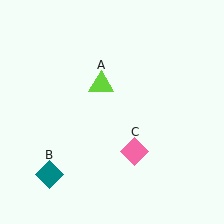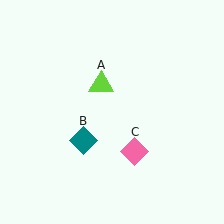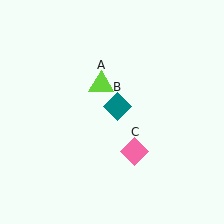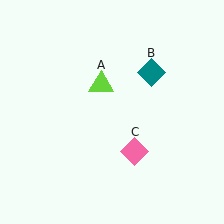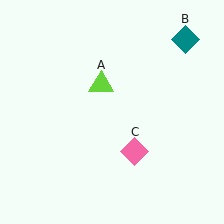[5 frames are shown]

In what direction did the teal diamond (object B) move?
The teal diamond (object B) moved up and to the right.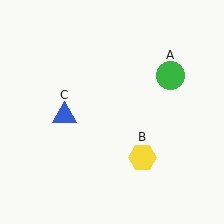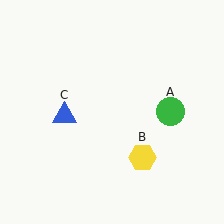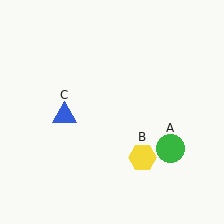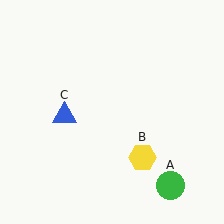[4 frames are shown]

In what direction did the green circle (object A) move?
The green circle (object A) moved down.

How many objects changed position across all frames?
1 object changed position: green circle (object A).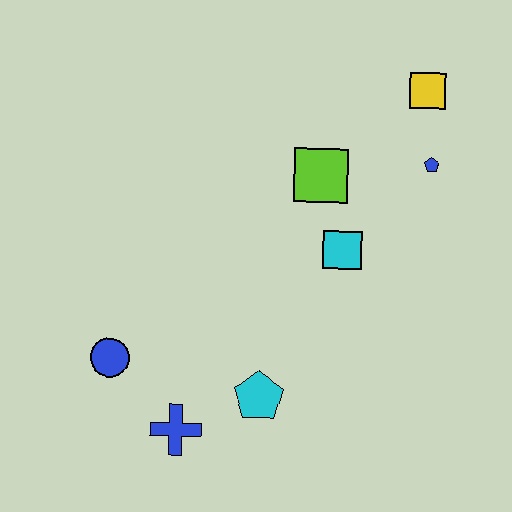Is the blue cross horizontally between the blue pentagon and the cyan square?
No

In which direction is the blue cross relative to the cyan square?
The blue cross is below the cyan square.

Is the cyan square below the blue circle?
No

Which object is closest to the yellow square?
The blue pentagon is closest to the yellow square.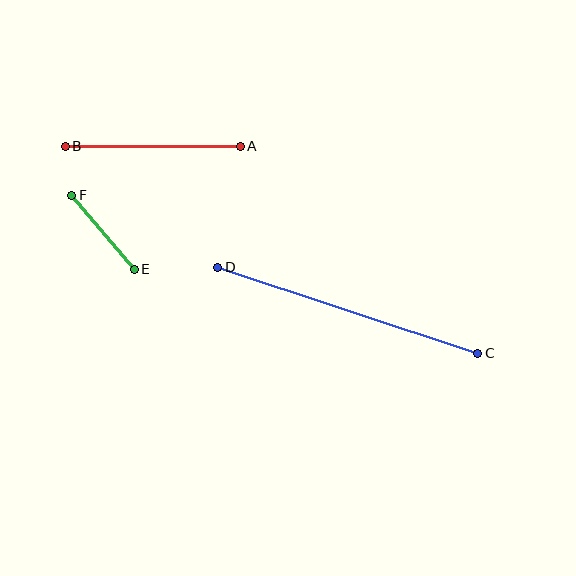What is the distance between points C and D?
The distance is approximately 274 pixels.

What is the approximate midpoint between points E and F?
The midpoint is at approximately (103, 232) pixels.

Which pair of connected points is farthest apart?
Points C and D are farthest apart.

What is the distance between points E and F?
The distance is approximately 97 pixels.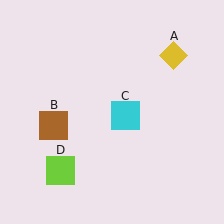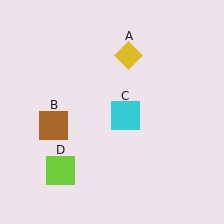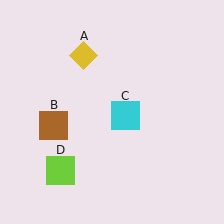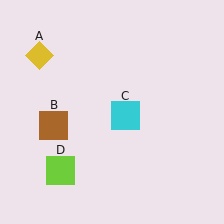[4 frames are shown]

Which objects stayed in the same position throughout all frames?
Brown square (object B) and cyan square (object C) and lime square (object D) remained stationary.